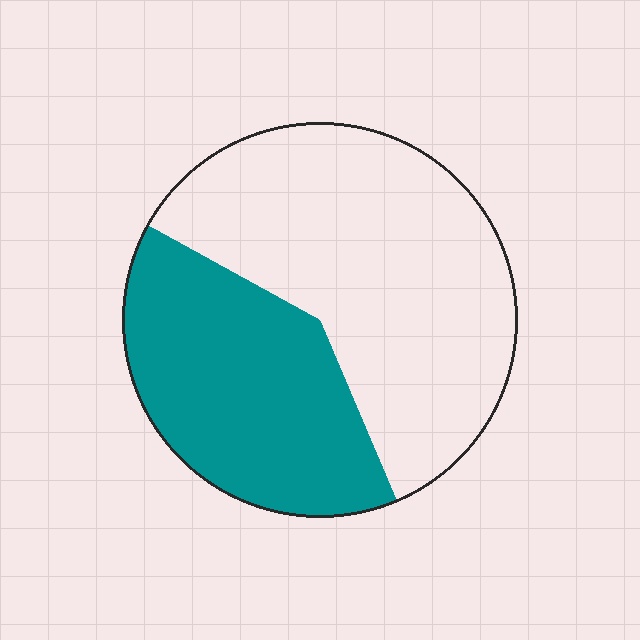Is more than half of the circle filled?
No.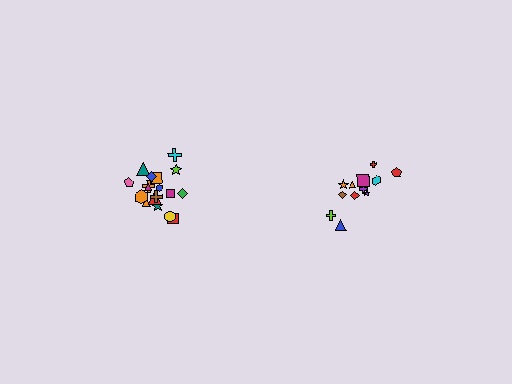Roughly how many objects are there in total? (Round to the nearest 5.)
Roughly 30 objects in total.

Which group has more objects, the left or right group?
The left group.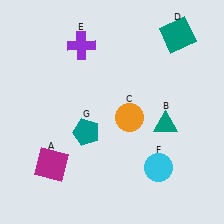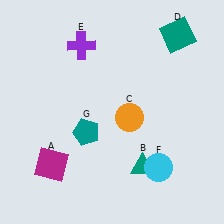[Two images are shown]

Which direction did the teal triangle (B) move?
The teal triangle (B) moved down.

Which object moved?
The teal triangle (B) moved down.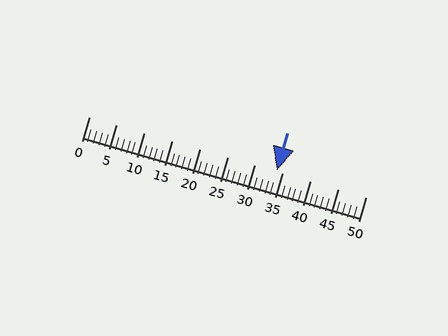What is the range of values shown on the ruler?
The ruler shows values from 0 to 50.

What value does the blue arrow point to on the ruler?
The blue arrow points to approximately 34.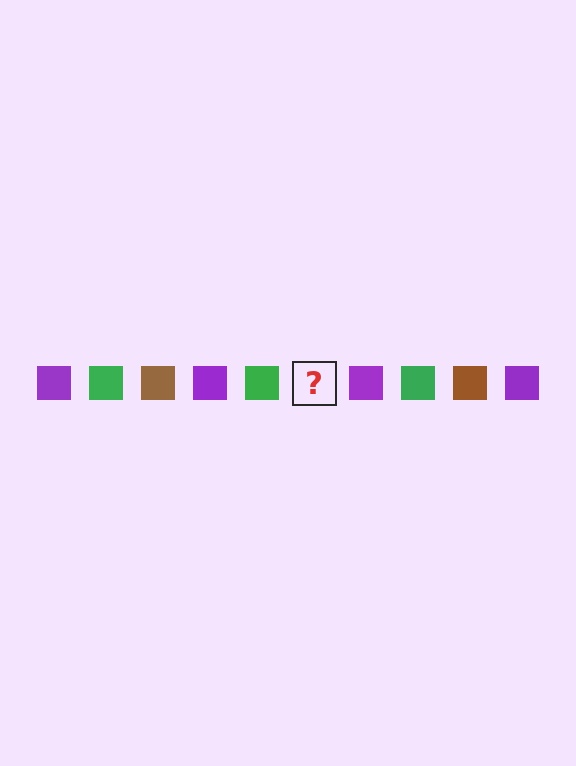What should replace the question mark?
The question mark should be replaced with a brown square.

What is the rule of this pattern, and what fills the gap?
The rule is that the pattern cycles through purple, green, brown squares. The gap should be filled with a brown square.